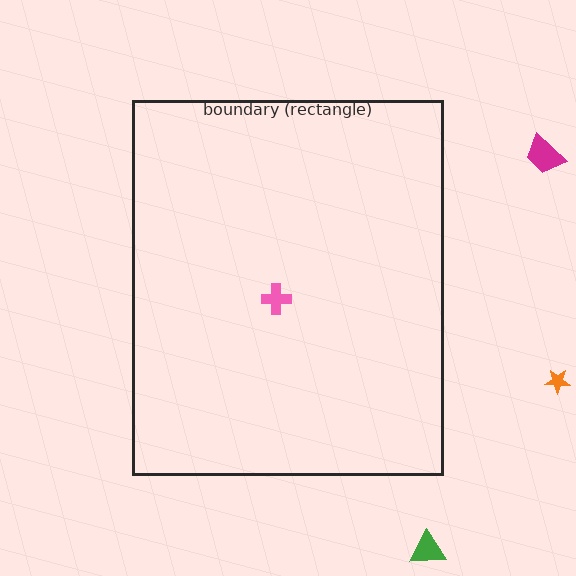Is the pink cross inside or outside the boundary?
Inside.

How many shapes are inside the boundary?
1 inside, 3 outside.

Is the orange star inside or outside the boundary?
Outside.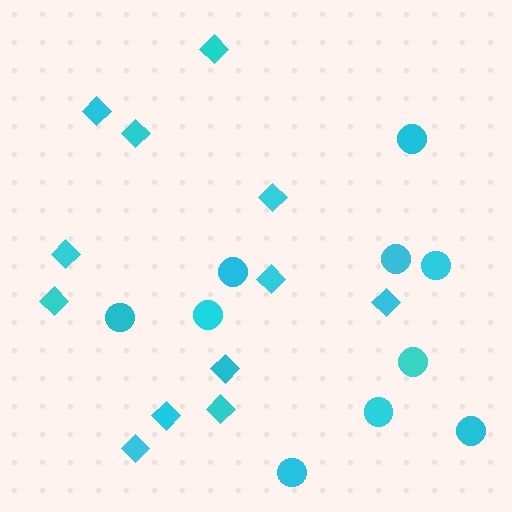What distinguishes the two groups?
There are 2 groups: one group of diamonds (12) and one group of circles (10).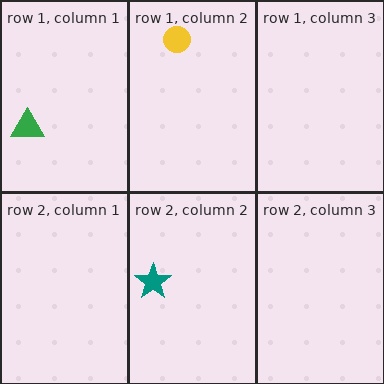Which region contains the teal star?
The row 2, column 2 region.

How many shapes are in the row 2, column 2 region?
1.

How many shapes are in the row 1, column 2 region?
1.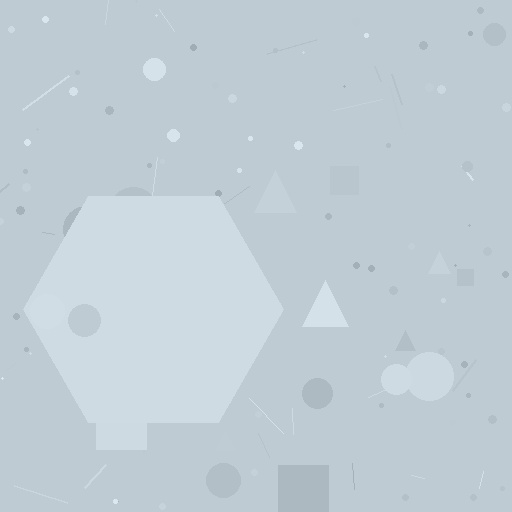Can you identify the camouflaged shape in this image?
The camouflaged shape is a hexagon.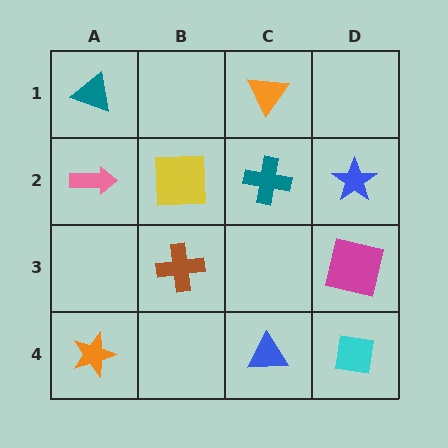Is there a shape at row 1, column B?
No, that cell is empty.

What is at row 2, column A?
A pink arrow.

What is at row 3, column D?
A magenta square.